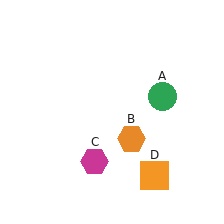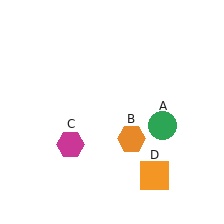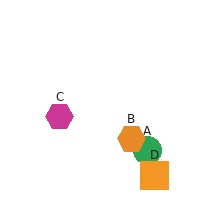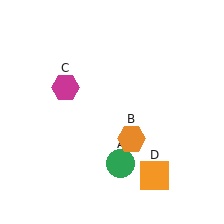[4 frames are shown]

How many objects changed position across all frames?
2 objects changed position: green circle (object A), magenta hexagon (object C).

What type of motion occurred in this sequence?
The green circle (object A), magenta hexagon (object C) rotated clockwise around the center of the scene.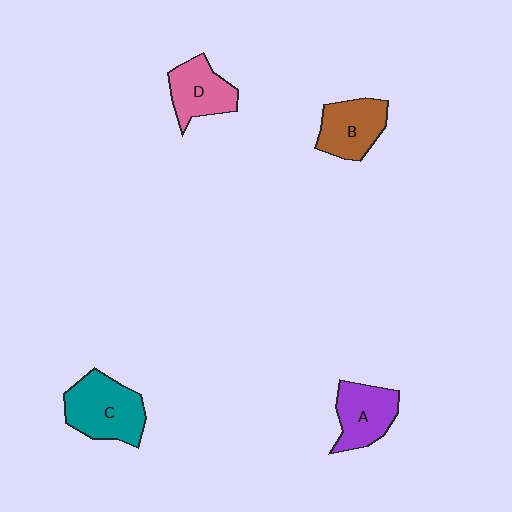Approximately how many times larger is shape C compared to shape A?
Approximately 1.3 times.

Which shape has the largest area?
Shape C (teal).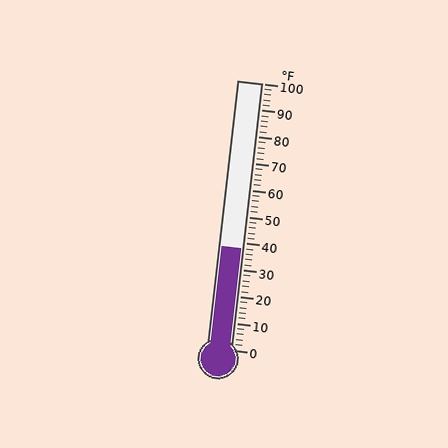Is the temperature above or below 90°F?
The temperature is below 90°F.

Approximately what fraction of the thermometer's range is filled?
The thermometer is filled to approximately 40% of its range.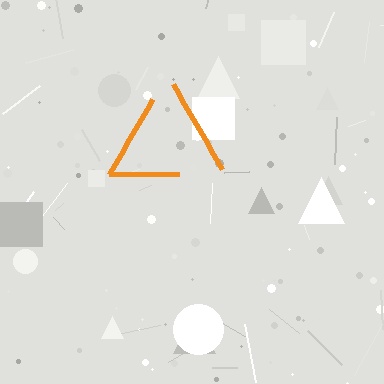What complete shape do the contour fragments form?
The contour fragments form a triangle.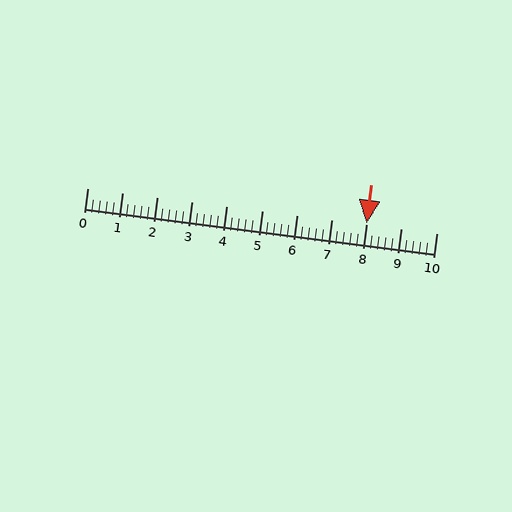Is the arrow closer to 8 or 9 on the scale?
The arrow is closer to 8.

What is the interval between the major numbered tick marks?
The major tick marks are spaced 1 units apart.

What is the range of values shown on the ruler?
The ruler shows values from 0 to 10.